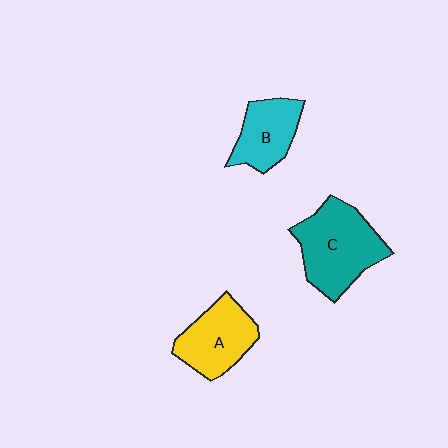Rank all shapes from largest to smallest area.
From largest to smallest: C (teal), A (yellow), B (cyan).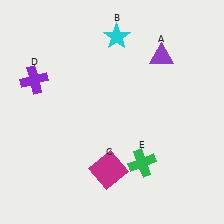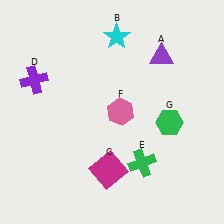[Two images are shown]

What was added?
A pink hexagon (F), a green hexagon (G) were added in Image 2.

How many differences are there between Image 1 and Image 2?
There are 2 differences between the two images.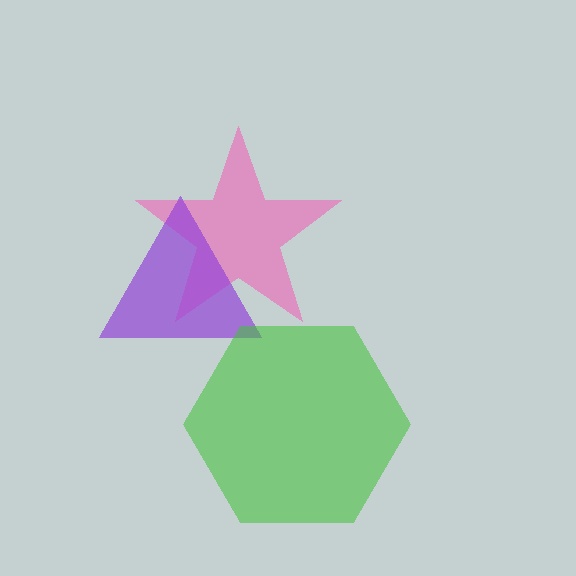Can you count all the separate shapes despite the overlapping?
Yes, there are 3 separate shapes.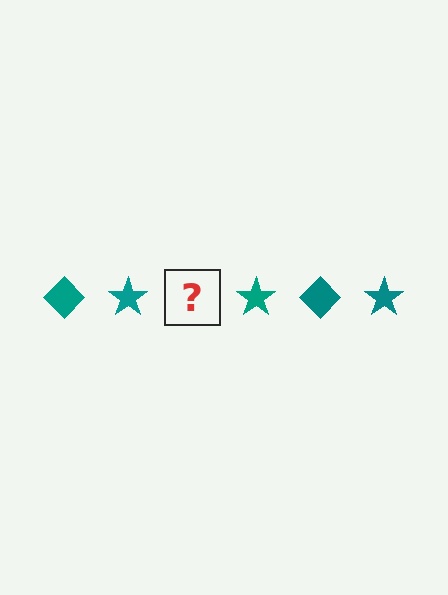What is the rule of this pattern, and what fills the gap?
The rule is that the pattern cycles through diamond, star shapes in teal. The gap should be filled with a teal diamond.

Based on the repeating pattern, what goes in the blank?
The blank should be a teal diamond.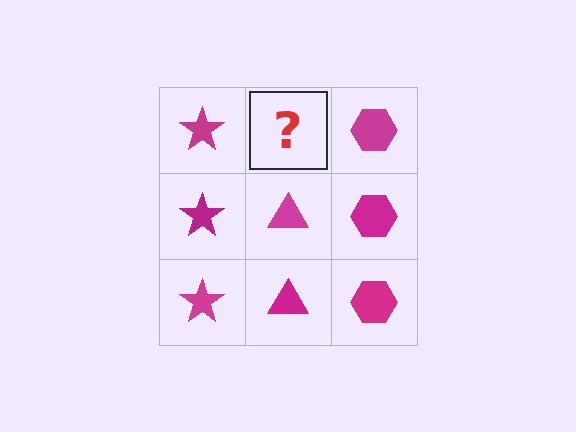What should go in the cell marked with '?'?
The missing cell should contain a magenta triangle.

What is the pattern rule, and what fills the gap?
The rule is that each column has a consistent shape. The gap should be filled with a magenta triangle.